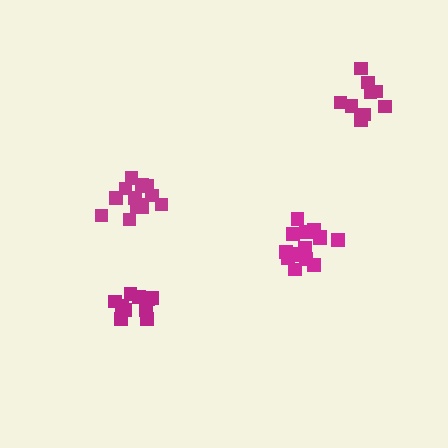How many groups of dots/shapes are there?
There are 4 groups.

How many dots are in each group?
Group 1: 15 dots, Group 2: 10 dots, Group 3: 14 dots, Group 4: 10 dots (49 total).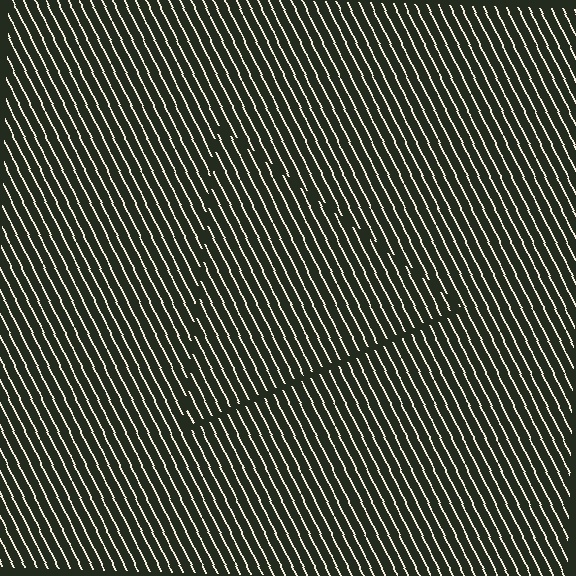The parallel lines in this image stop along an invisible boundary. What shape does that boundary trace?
An illusory triangle. The interior of the shape contains the same grating, shifted by half a period — the contour is defined by the phase discontinuity where line-ends from the inner and outer gratings abut.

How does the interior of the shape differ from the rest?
The interior of the shape contains the same grating, shifted by half a period — the contour is defined by the phase discontinuity where line-ends from the inner and outer gratings abut.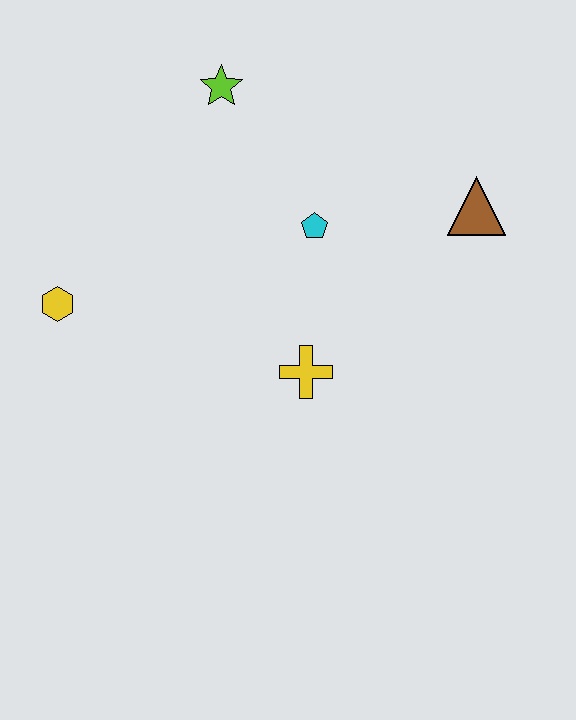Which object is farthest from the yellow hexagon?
The brown triangle is farthest from the yellow hexagon.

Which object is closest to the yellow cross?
The cyan pentagon is closest to the yellow cross.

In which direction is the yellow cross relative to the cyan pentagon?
The yellow cross is below the cyan pentagon.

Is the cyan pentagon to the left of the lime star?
No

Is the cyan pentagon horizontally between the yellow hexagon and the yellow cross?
No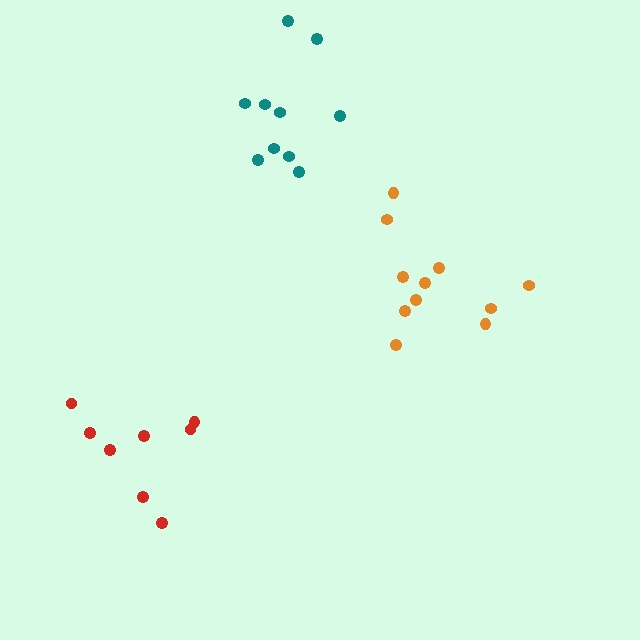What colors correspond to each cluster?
The clusters are colored: teal, orange, red.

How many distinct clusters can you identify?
There are 3 distinct clusters.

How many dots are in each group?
Group 1: 10 dots, Group 2: 11 dots, Group 3: 8 dots (29 total).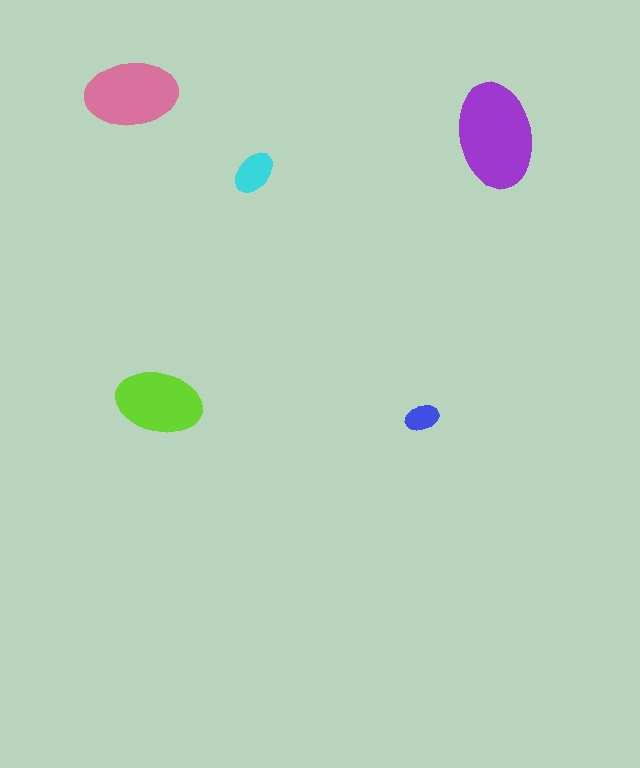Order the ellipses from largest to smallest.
the purple one, the pink one, the lime one, the cyan one, the blue one.